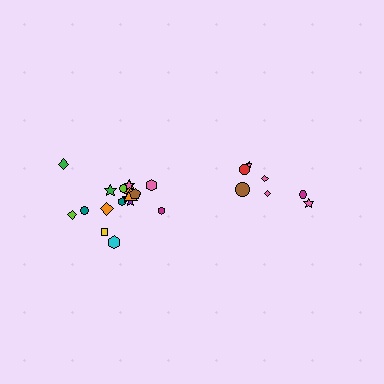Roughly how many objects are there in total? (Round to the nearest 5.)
Roughly 25 objects in total.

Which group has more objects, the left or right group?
The left group.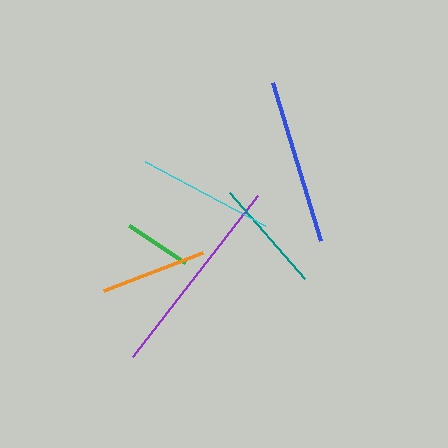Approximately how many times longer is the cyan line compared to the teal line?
The cyan line is approximately 1.2 times the length of the teal line.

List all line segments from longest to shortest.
From longest to shortest: purple, blue, cyan, teal, orange, green.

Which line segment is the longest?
The purple line is the longest at approximately 205 pixels.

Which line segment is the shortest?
The green line is the shortest at approximately 67 pixels.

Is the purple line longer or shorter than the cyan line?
The purple line is longer than the cyan line.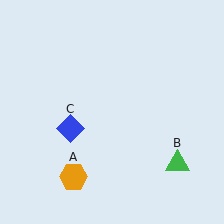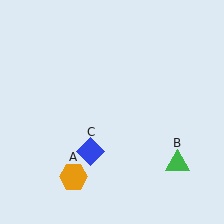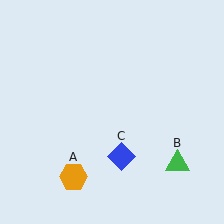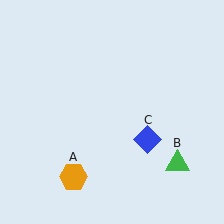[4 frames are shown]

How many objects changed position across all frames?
1 object changed position: blue diamond (object C).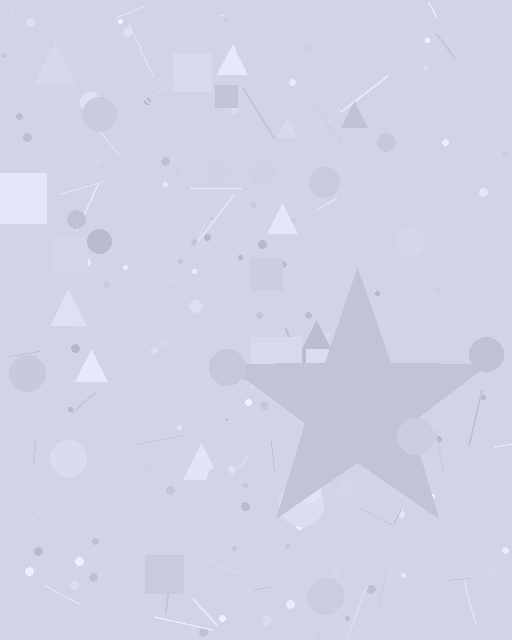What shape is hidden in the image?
A star is hidden in the image.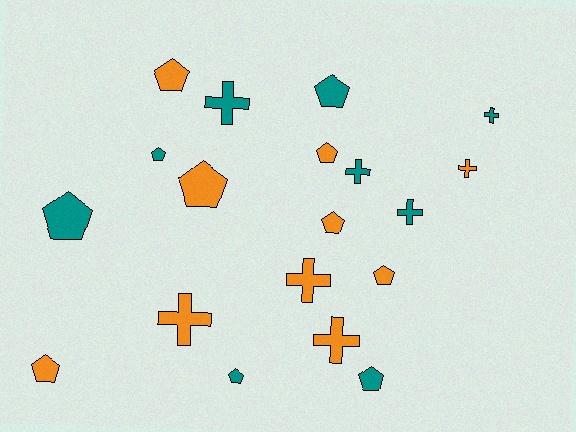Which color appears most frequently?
Orange, with 10 objects.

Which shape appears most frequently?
Pentagon, with 11 objects.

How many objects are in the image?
There are 19 objects.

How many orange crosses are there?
There are 4 orange crosses.